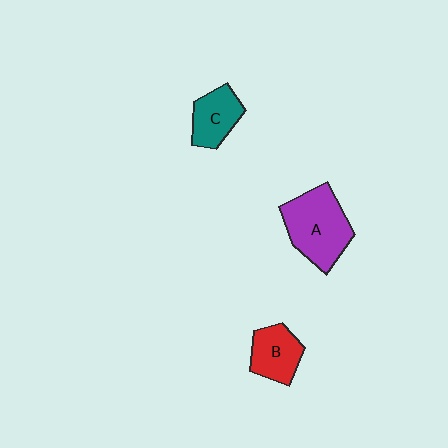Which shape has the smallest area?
Shape C (teal).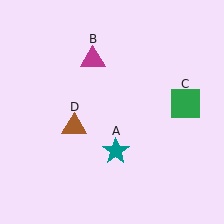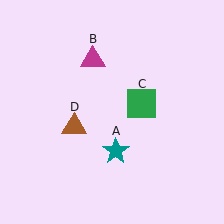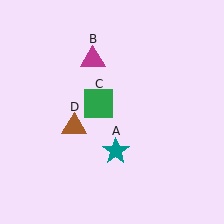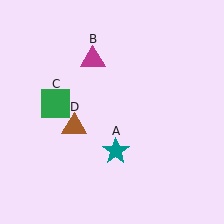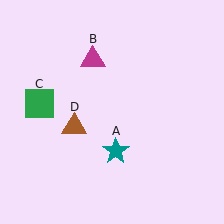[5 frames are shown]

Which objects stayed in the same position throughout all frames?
Teal star (object A) and magenta triangle (object B) and brown triangle (object D) remained stationary.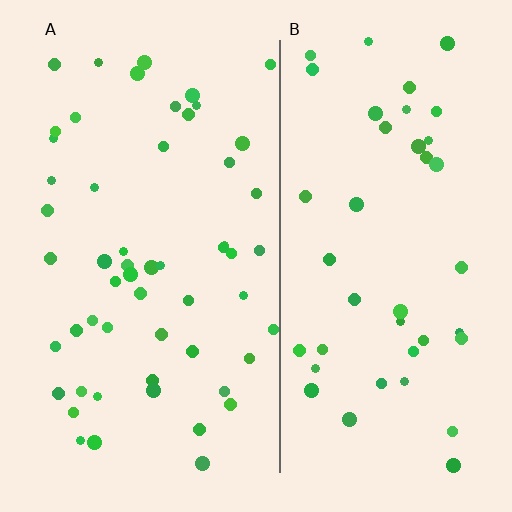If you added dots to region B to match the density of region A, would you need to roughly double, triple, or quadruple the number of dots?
Approximately double.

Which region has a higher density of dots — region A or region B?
A (the left).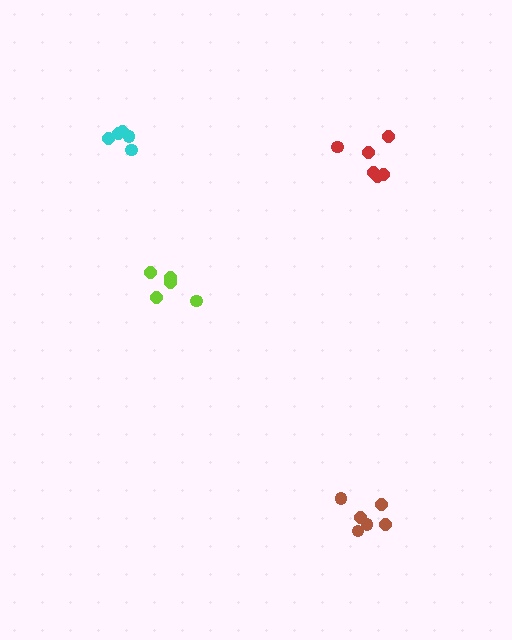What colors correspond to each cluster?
The clusters are colored: lime, brown, cyan, red.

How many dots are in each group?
Group 1: 5 dots, Group 2: 6 dots, Group 3: 5 dots, Group 4: 6 dots (22 total).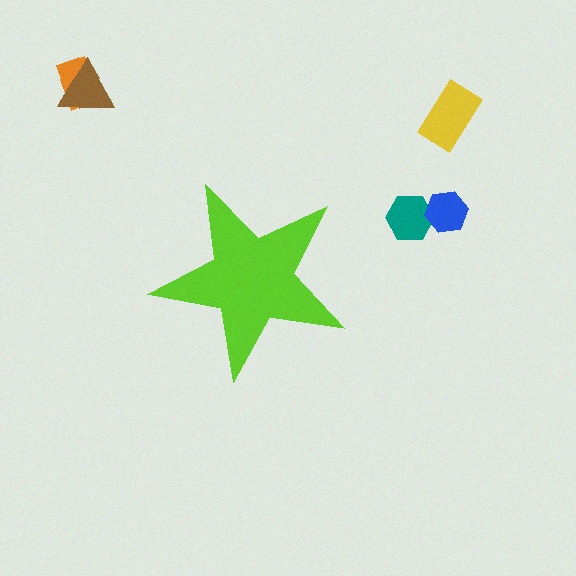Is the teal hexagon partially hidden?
No, the teal hexagon is fully visible.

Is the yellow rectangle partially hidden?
No, the yellow rectangle is fully visible.